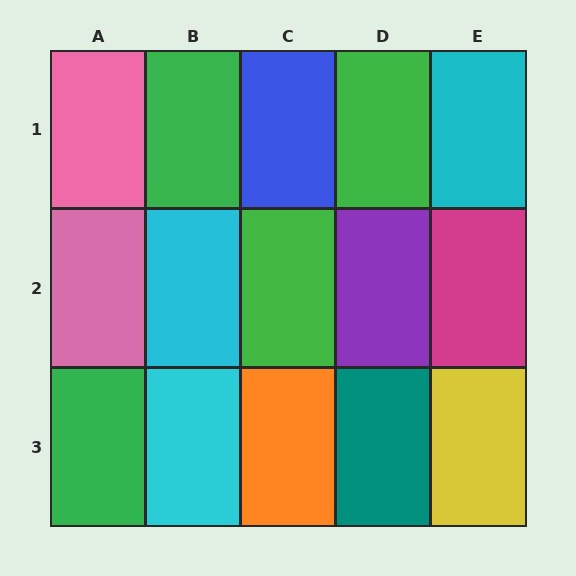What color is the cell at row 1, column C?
Blue.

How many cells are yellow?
1 cell is yellow.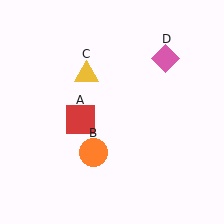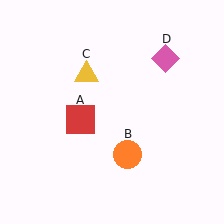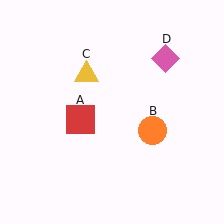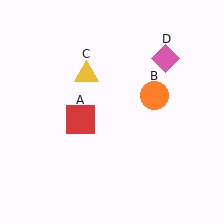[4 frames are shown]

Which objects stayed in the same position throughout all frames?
Red square (object A) and yellow triangle (object C) and pink diamond (object D) remained stationary.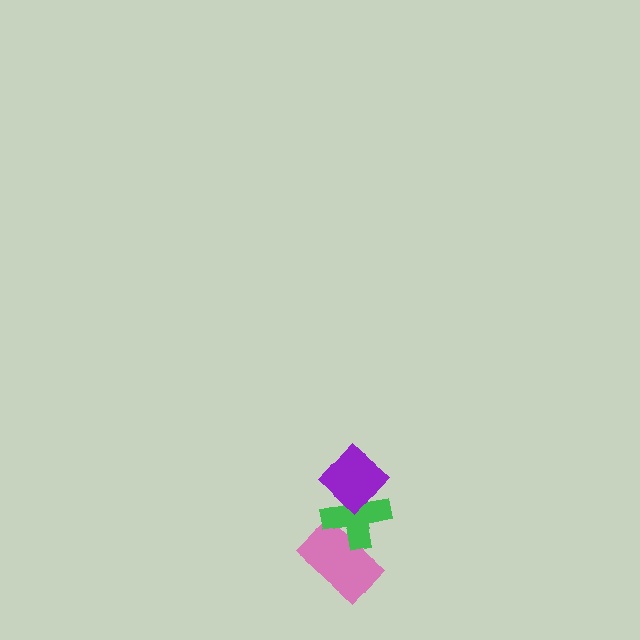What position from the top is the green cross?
The green cross is 2nd from the top.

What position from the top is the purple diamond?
The purple diamond is 1st from the top.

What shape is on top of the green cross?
The purple diamond is on top of the green cross.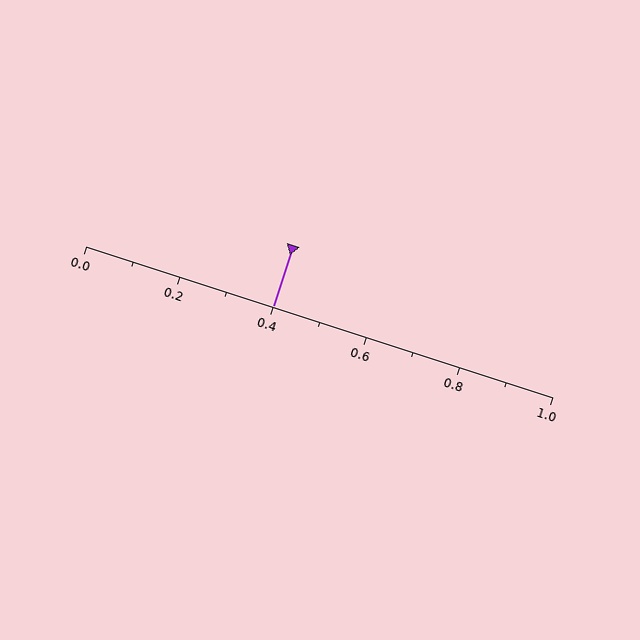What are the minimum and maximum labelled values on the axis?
The axis runs from 0.0 to 1.0.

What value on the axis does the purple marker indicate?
The marker indicates approximately 0.4.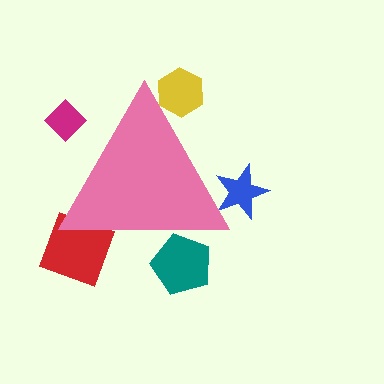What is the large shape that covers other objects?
A pink triangle.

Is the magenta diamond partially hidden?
Yes, the magenta diamond is partially hidden behind the pink triangle.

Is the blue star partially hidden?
Yes, the blue star is partially hidden behind the pink triangle.